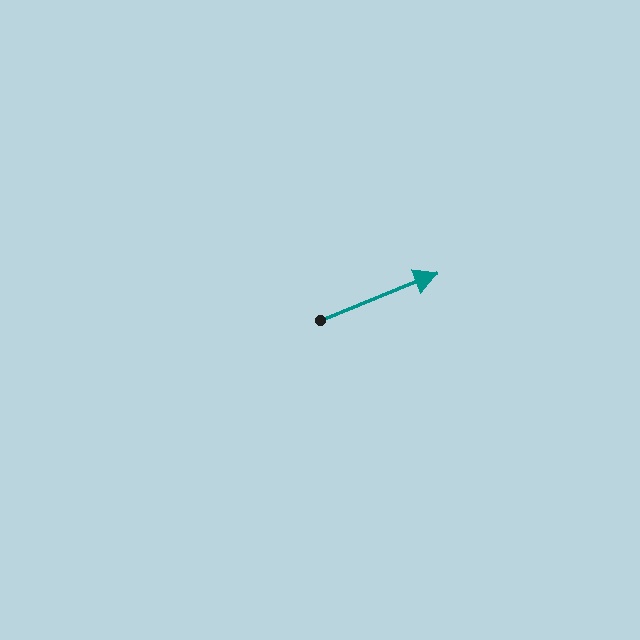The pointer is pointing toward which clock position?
Roughly 2 o'clock.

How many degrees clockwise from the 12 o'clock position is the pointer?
Approximately 68 degrees.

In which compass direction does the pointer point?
East.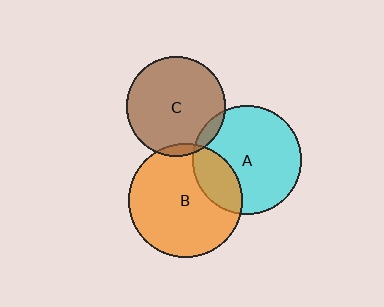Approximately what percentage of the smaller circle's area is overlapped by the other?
Approximately 5%.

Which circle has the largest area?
Circle B (orange).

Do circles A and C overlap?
Yes.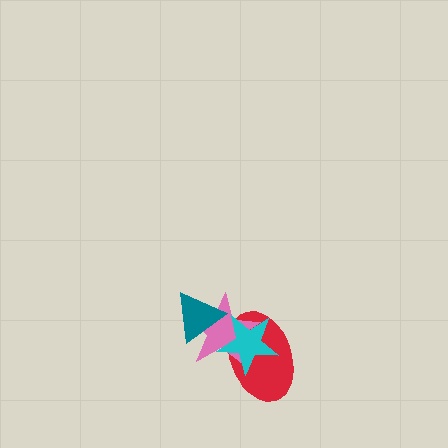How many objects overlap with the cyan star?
2 objects overlap with the cyan star.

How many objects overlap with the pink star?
3 objects overlap with the pink star.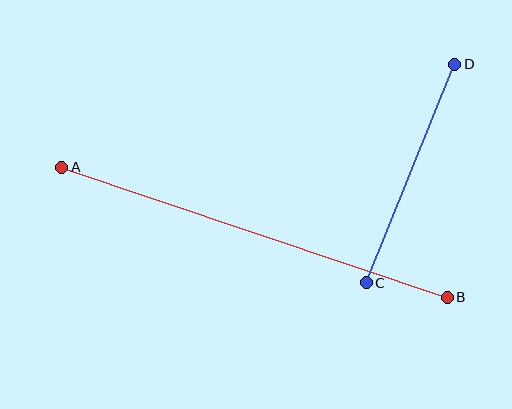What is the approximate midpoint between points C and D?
The midpoint is at approximately (410, 173) pixels.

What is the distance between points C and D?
The distance is approximately 236 pixels.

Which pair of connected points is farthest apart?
Points A and B are farthest apart.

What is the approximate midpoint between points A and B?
The midpoint is at approximately (255, 232) pixels.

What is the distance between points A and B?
The distance is approximately 407 pixels.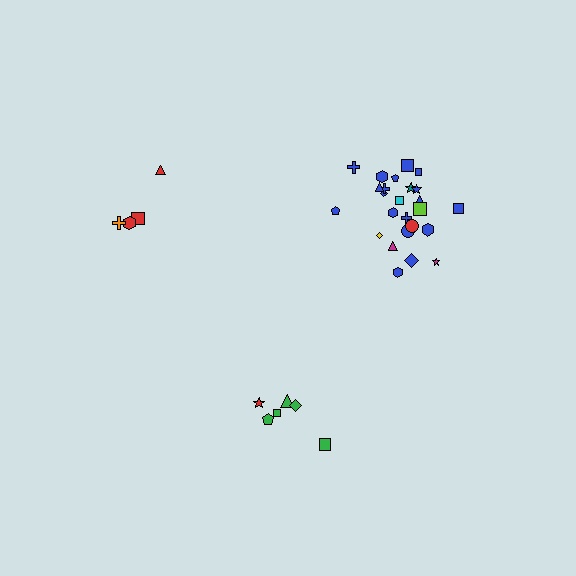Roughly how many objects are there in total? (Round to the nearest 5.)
Roughly 35 objects in total.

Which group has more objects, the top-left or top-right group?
The top-right group.